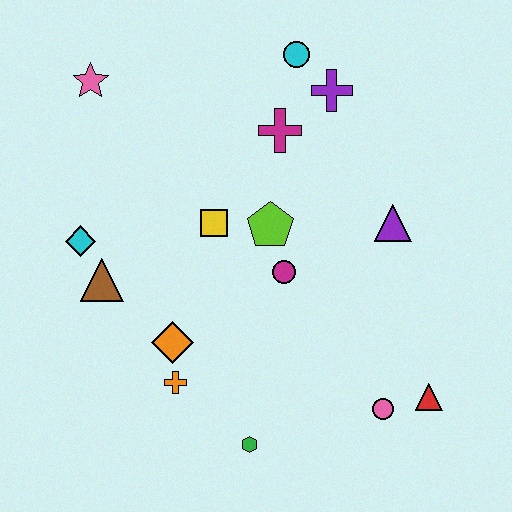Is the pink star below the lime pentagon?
No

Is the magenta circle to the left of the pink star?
No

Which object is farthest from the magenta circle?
The pink star is farthest from the magenta circle.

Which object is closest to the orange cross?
The orange diamond is closest to the orange cross.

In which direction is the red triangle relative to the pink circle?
The red triangle is to the right of the pink circle.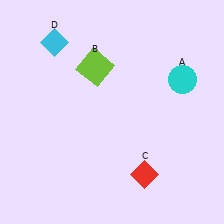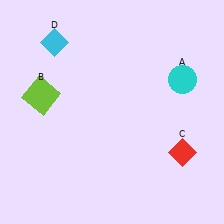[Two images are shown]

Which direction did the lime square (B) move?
The lime square (B) moved left.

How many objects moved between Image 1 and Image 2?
2 objects moved between the two images.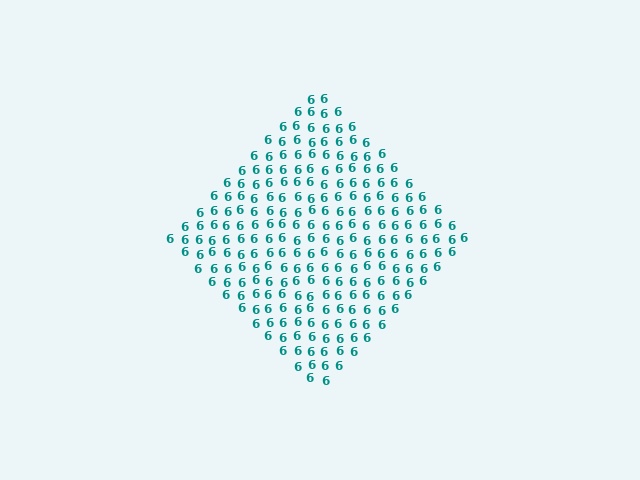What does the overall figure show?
The overall figure shows a diamond.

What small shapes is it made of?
It is made of small digit 6's.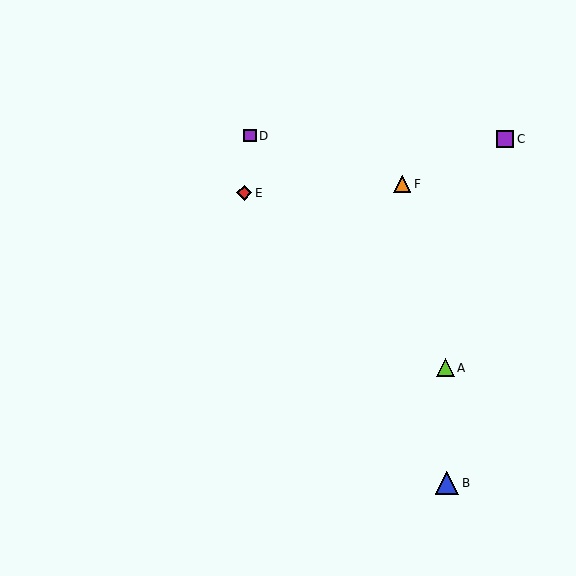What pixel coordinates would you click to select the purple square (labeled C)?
Click at (505, 139) to select the purple square C.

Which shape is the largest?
The blue triangle (labeled B) is the largest.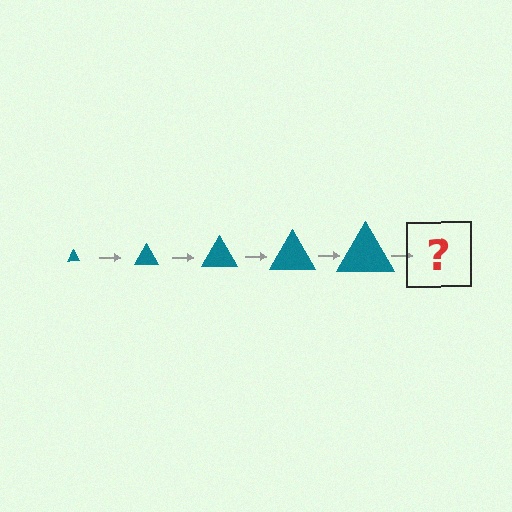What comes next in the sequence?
The next element should be a teal triangle, larger than the previous one.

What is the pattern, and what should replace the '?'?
The pattern is that the triangle gets progressively larger each step. The '?' should be a teal triangle, larger than the previous one.